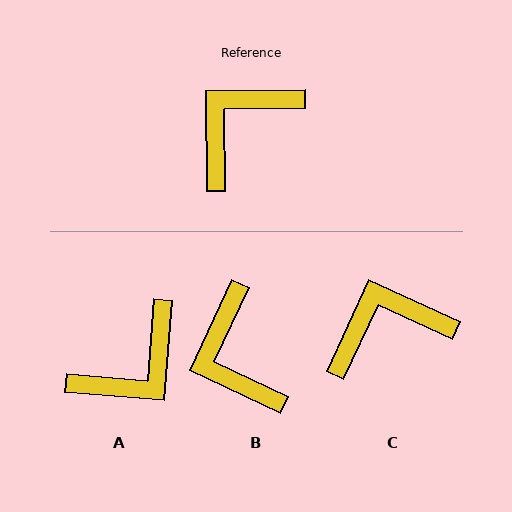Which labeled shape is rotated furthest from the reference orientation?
A, about 175 degrees away.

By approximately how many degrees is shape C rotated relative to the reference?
Approximately 25 degrees clockwise.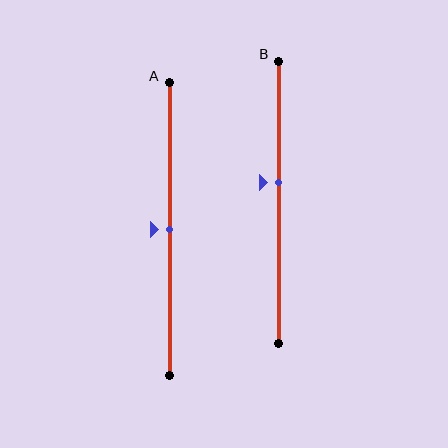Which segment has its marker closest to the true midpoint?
Segment A has its marker closest to the true midpoint.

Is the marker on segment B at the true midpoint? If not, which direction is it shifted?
No, the marker on segment B is shifted upward by about 7% of the segment length.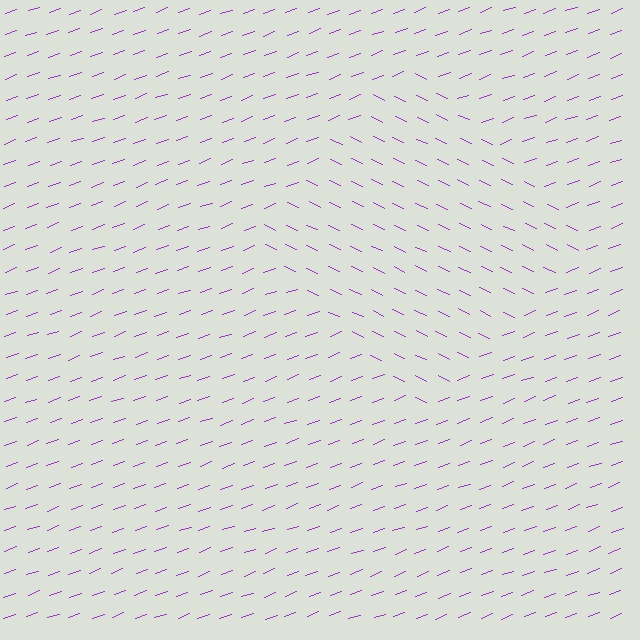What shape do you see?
I see a diamond.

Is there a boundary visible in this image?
Yes, there is a texture boundary formed by a change in line orientation.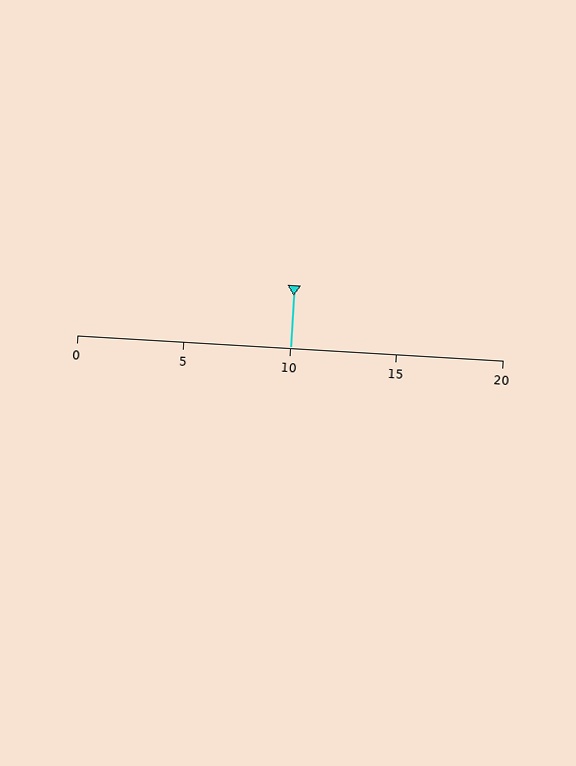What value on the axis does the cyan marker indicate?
The marker indicates approximately 10.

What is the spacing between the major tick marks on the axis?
The major ticks are spaced 5 apart.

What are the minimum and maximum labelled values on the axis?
The axis runs from 0 to 20.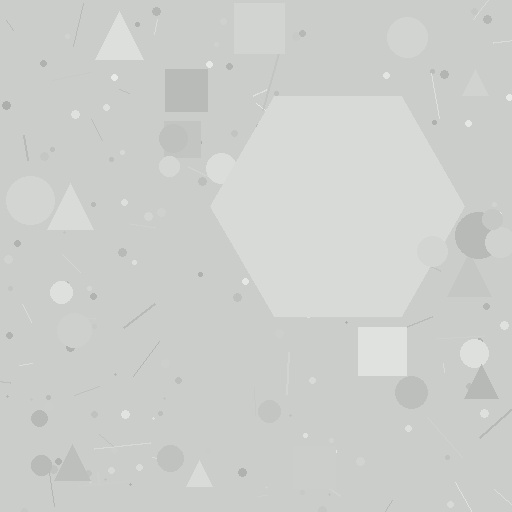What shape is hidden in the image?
A hexagon is hidden in the image.